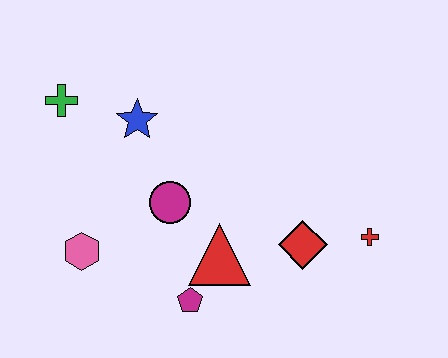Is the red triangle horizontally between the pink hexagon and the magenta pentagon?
No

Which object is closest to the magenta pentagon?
The red triangle is closest to the magenta pentagon.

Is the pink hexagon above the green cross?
No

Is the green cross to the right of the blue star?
No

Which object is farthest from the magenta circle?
The red cross is farthest from the magenta circle.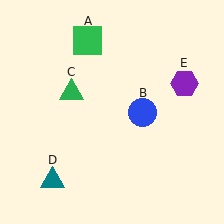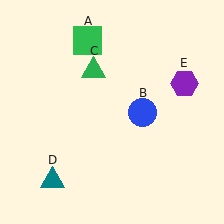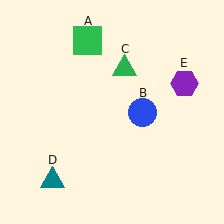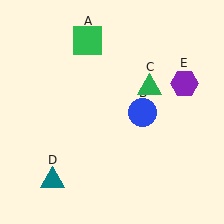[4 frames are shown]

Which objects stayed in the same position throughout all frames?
Green square (object A) and blue circle (object B) and teal triangle (object D) and purple hexagon (object E) remained stationary.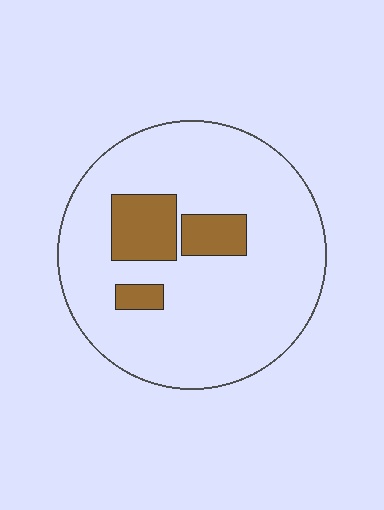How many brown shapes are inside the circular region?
3.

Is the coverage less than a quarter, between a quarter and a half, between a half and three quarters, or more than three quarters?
Less than a quarter.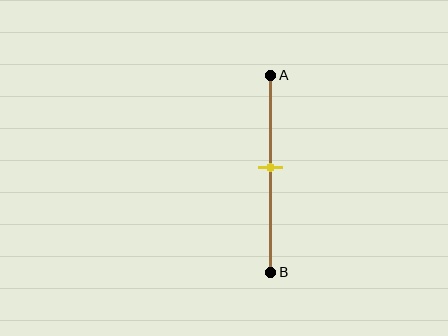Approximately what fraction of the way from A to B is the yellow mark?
The yellow mark is approximately 45% of the way from A to B.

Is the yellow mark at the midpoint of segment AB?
No, the mark is at about 45% from A, not at the 50% midpoint.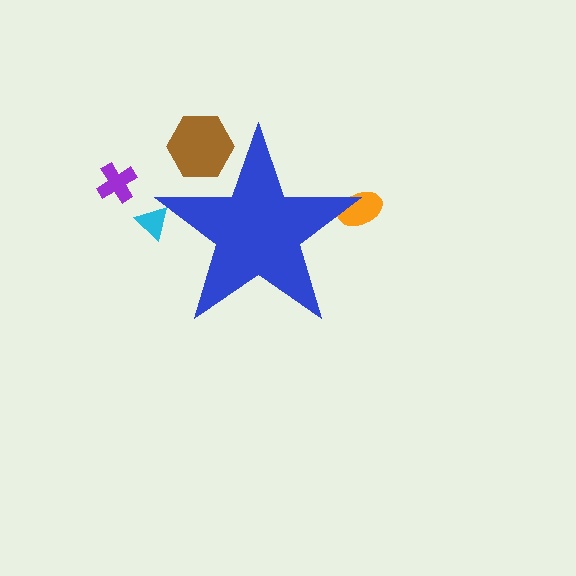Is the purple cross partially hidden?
No, the purple cross is fully visible.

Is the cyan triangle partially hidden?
Yes, the cyan triangle is partially hidden behind the blue star.